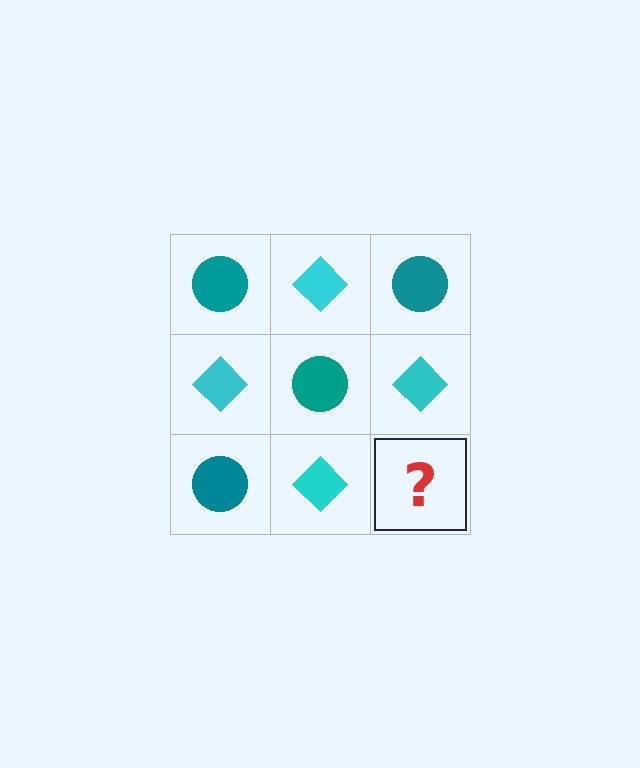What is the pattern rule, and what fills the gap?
The rule is that it alternates teal circle and cyan diamond in a checkerboard pattern. The gap should be filled with a teal circle.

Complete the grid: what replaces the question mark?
The question mark should be replaced with a teal circle.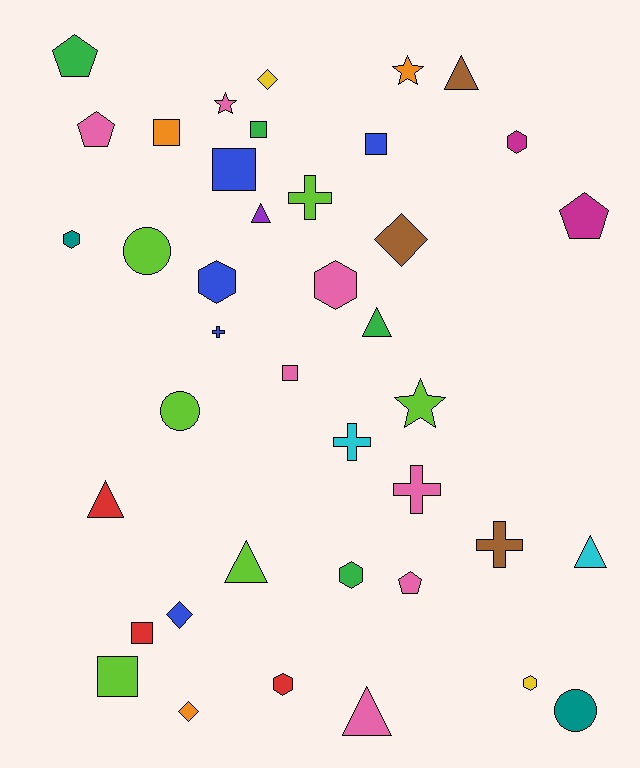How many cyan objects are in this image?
There are 2 cyan objects.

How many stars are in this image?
There are 3 stars.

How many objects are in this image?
There are 40 objects.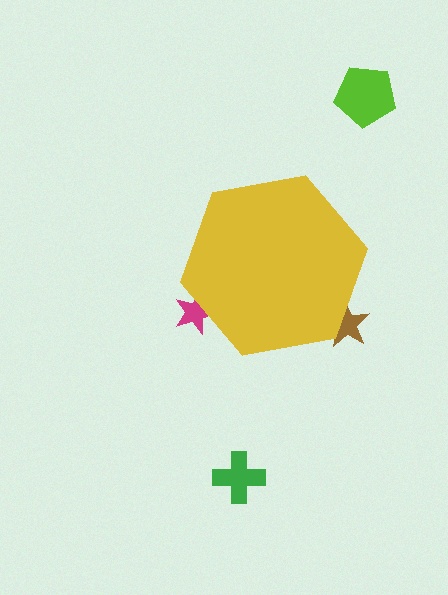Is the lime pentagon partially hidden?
No, the lime pentagon is fully visible.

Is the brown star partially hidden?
Yes, the brown star is partially hidden behind the yellow hexagon.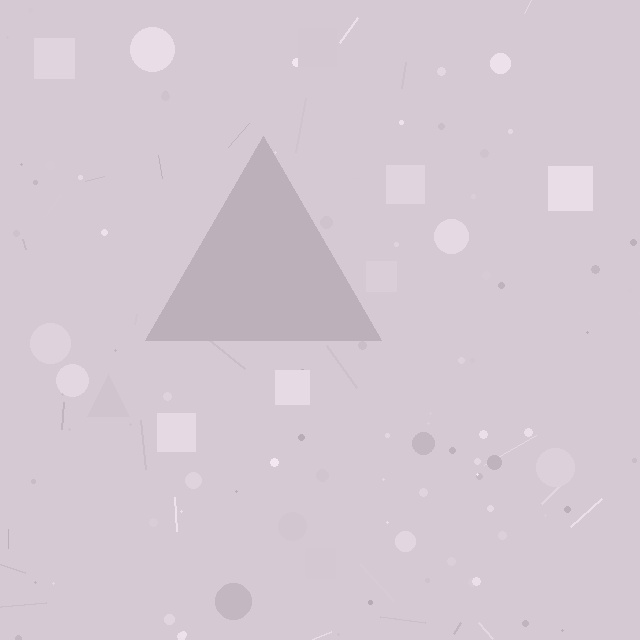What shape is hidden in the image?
A triangle is hidden in the image.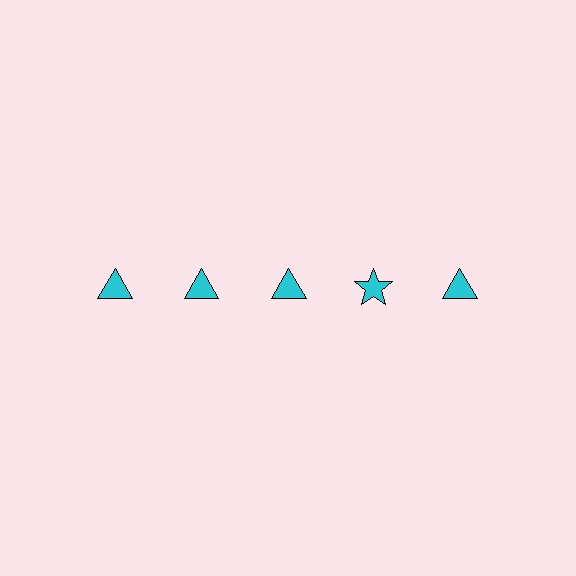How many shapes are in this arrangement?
There are 5 shapes arranged in a grid pattern.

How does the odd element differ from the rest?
It has a different shape: star instead of triangle.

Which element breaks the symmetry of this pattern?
The cyan star in the top row, second from right column breaks the symmetry. All other shapes are cyan triangles.